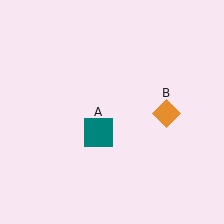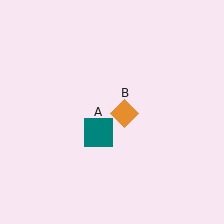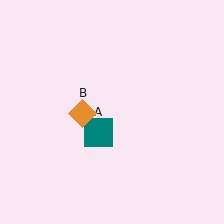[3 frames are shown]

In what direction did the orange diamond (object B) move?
The orange diamond (object B) moved left.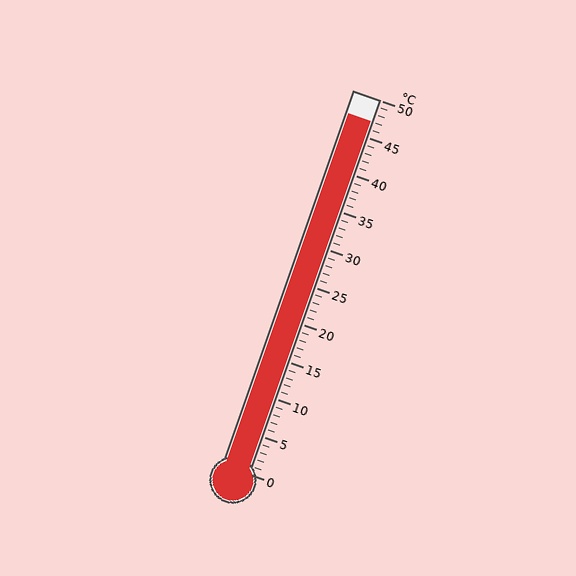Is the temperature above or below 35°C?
The temperature is above 35°C.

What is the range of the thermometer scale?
The thermometer scale ranges from 0°C to 50°C.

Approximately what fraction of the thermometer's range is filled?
The thermometer is filled to approximately 95% of its range.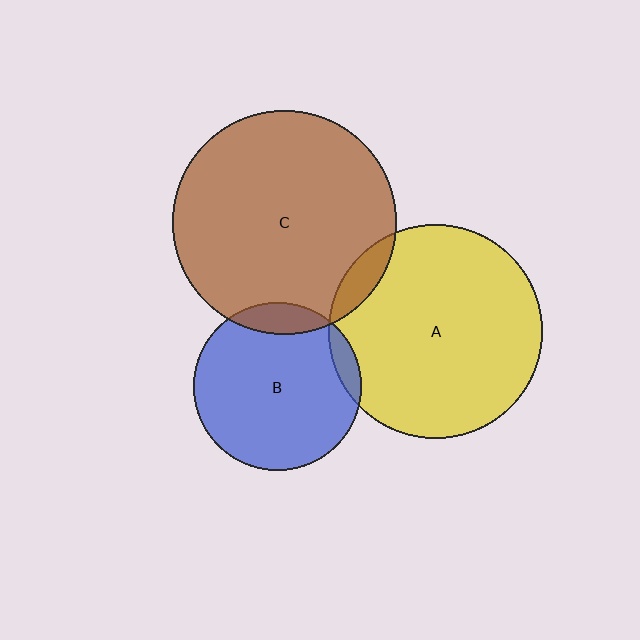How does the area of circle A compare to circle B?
Approximately 1.6 times.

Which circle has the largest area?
Circle C (brown).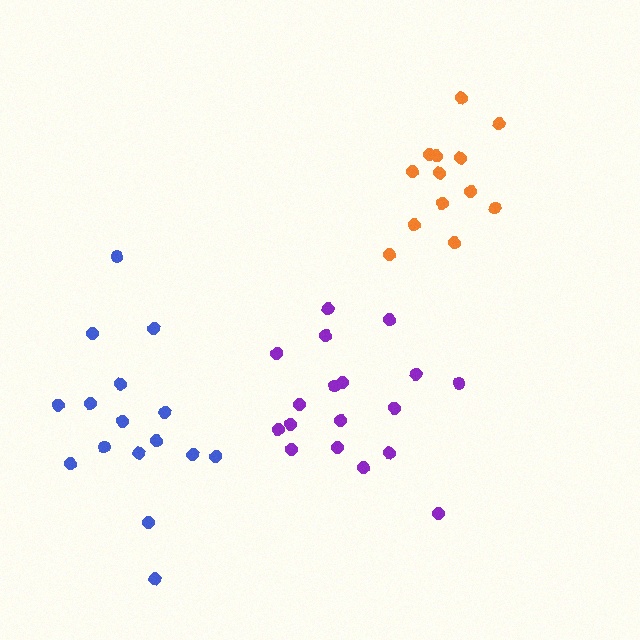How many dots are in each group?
Group 1: 13 dots, Group 2: 18 dots, Group 3: 16 dots (47 total).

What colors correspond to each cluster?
The clusters are colored: orange, purple, blue.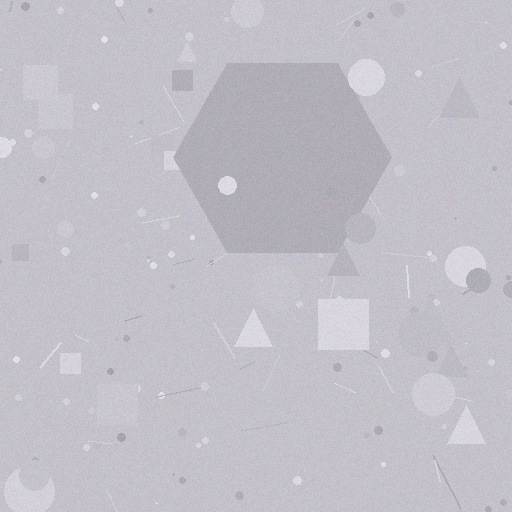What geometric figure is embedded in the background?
A hexagon is embedded in the background.